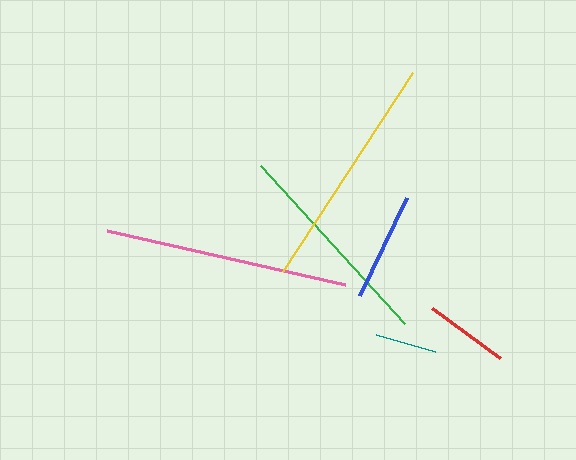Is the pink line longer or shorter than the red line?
The pink line is longer than the red line.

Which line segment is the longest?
The pink line is the longest at approximately 244 pixels.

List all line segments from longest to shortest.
From longest to shortest: pink, yellow, green, blue, red, teal.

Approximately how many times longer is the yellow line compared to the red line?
The yellow line is approximately 2.8 times the length of the red line.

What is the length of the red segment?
The red segment is approximately 85 pixels long.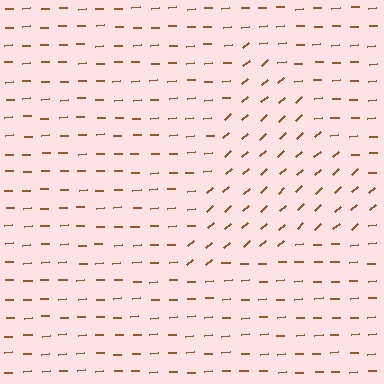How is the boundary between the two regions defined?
The boundary is defined purely by a change in line orientation (approximately 37 degrees difference). All lines are the same color and thickness.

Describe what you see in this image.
The image is filled with small brown line segments. A triangle region in the image has lines oriented differently from the surrounding lines, creating a visible texture boundary.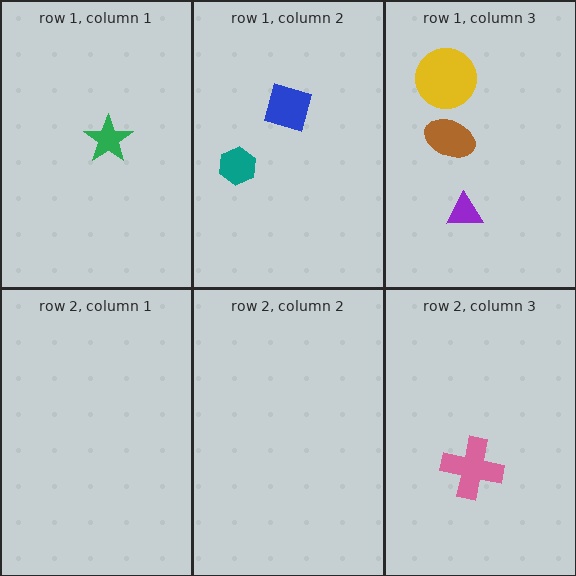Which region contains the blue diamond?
The row 1, column 2 region.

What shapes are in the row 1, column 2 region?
The teal hexagon, the blue diamond.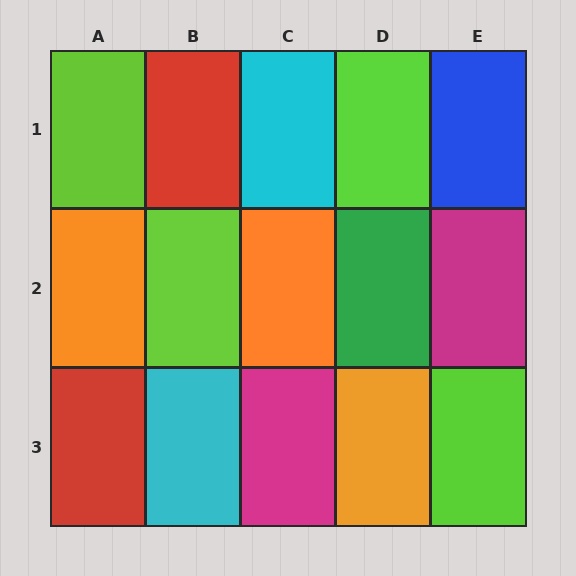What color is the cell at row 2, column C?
Orange.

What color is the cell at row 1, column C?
Cyan.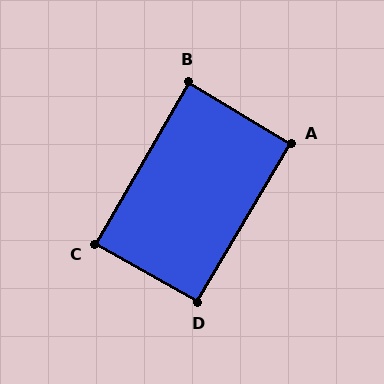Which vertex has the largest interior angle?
D, at approximately 91 degrees.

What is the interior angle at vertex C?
Approximately 90 degrees (approximately right).